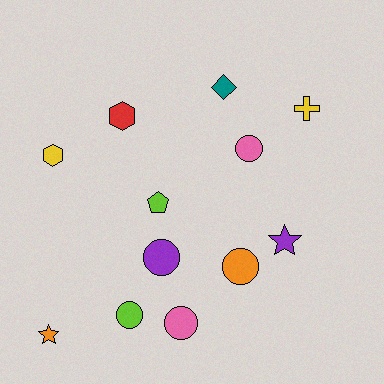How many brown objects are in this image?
There are no brown objects.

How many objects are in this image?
There are 12 objects.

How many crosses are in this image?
There is 1 cross.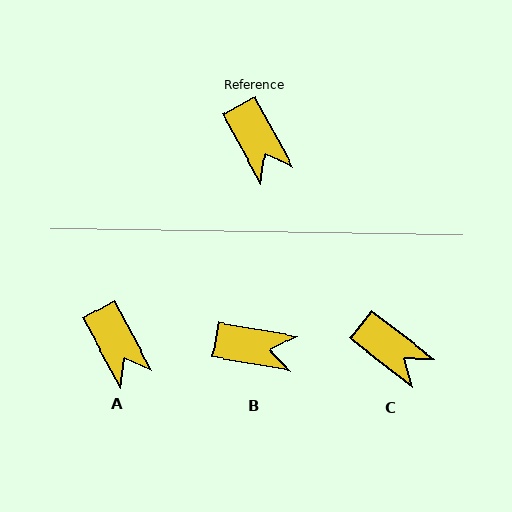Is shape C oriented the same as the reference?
No, it is off by about 24 degrees.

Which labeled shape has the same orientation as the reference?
A.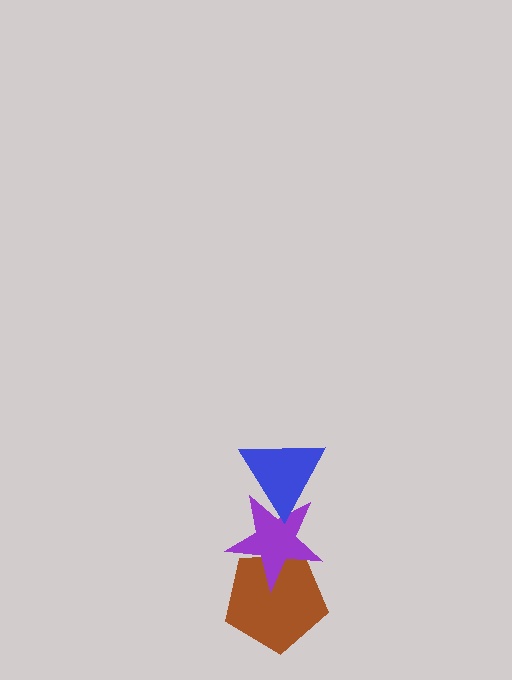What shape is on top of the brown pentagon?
The purple star is on top of the brown pentagon.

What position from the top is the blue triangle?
The blue triangle is 1st from the top.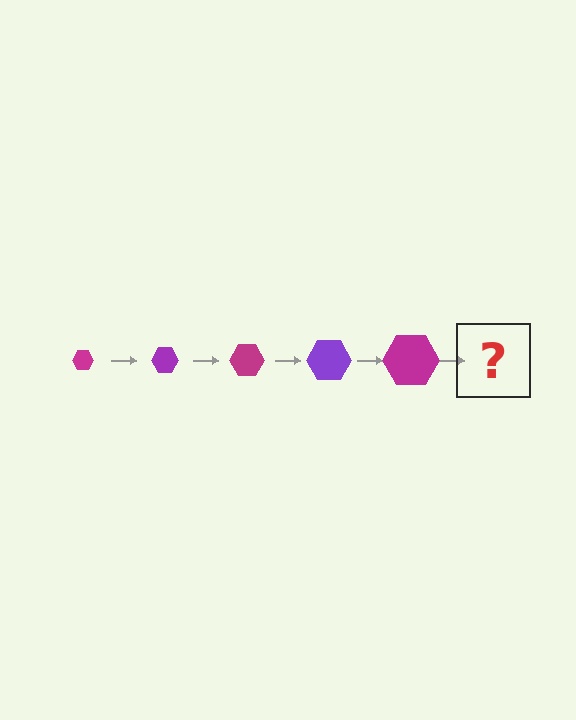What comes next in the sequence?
The next element should be a purple hexagon, larger than the previous one.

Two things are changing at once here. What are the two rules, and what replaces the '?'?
The two rules are that the hexagon grows larger each step and the color cycles through magenta and purple. The '?' should be a purple hexagon, larger than the previous one.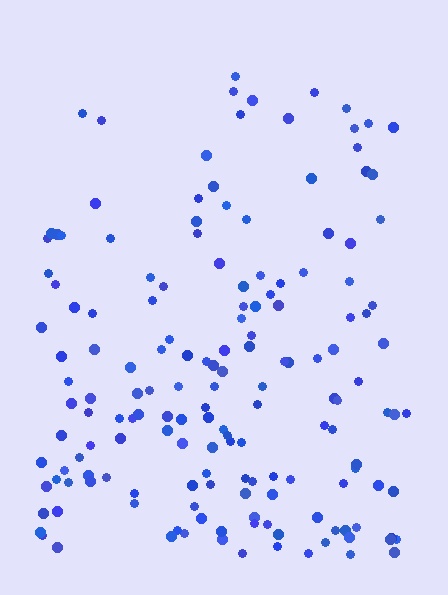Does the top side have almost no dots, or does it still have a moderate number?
Still a moderate number, just noticeably fewer than the bottom.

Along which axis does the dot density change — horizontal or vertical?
Vertical.